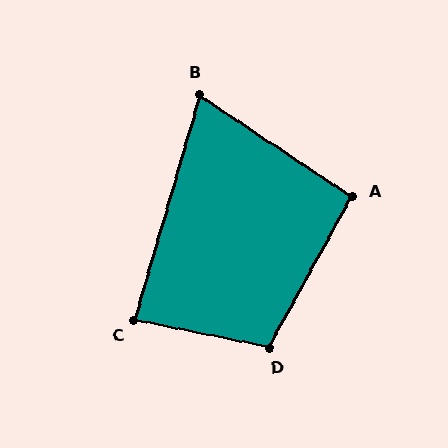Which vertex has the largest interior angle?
D, at approximately 108 degrees.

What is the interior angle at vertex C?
Approximately 85 degrees (approximately right).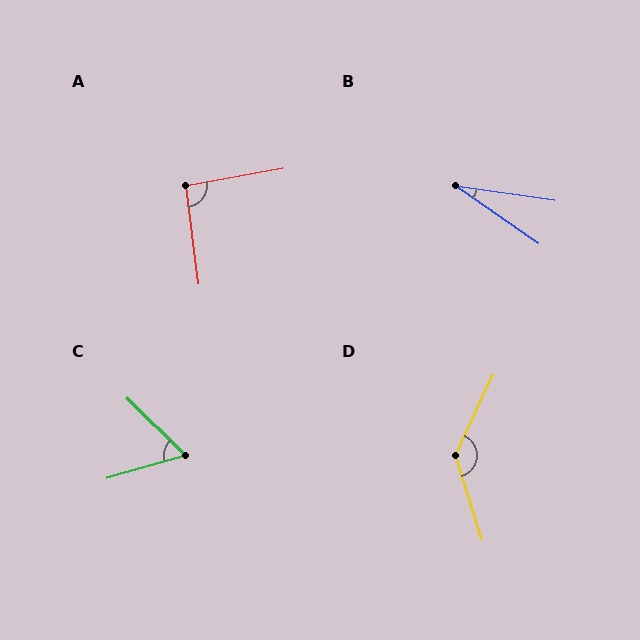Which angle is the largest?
D, at approximately 137 degrees.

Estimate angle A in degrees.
Approximately 93 degrees.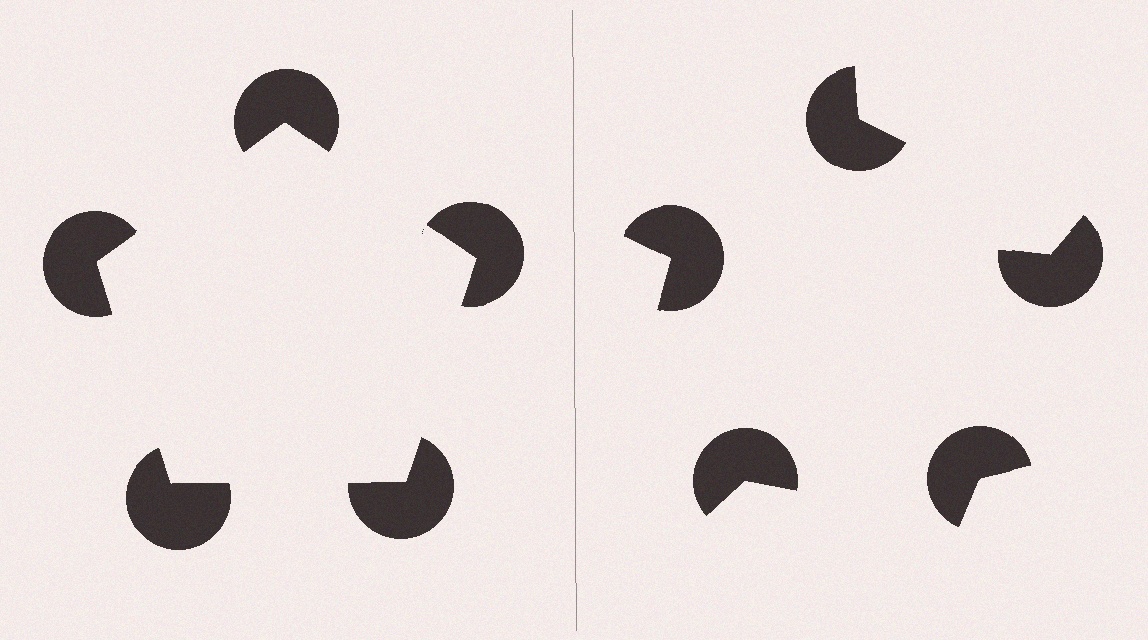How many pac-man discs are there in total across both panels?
10 — 5 on each side.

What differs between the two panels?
The pac-man discs are positioned identically on both sides; only the wedge orientations differ. On the left they align to a pentagon; on the right they are misaligned.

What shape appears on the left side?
An illusory pentagon.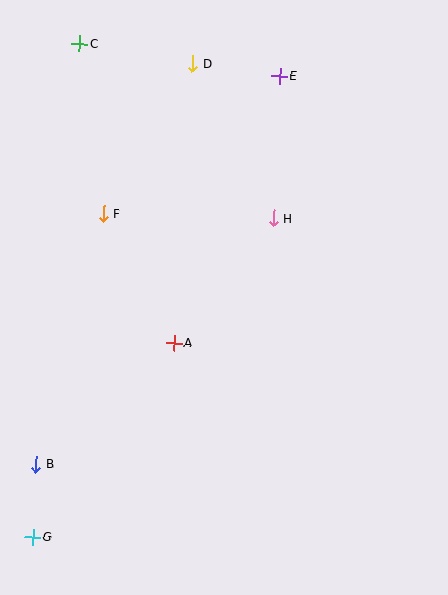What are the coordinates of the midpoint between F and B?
The midpoint between F and B is at (70, 339).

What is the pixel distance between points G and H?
The distance between G and H is 399 pixels.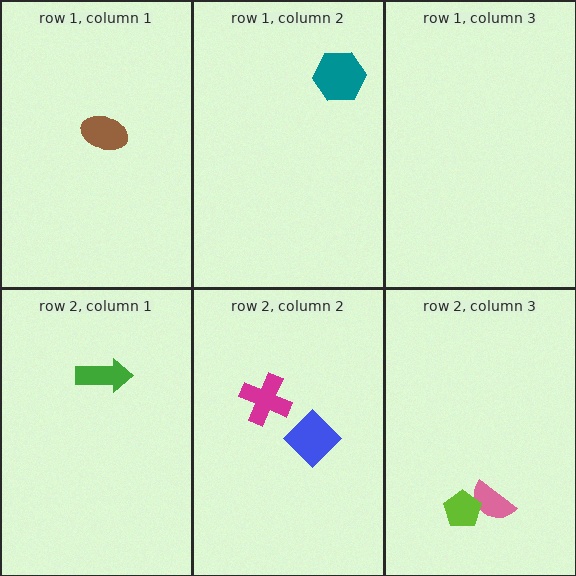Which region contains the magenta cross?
The row 2, column 2 region.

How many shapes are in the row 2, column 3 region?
2.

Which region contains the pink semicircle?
The row 2, column 3 region.